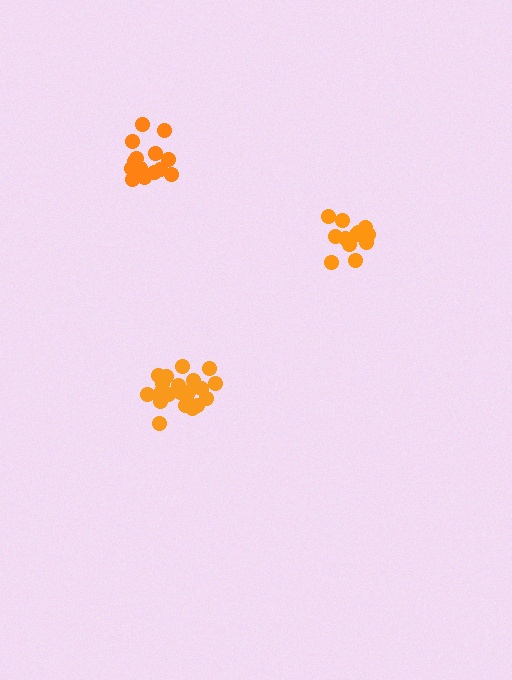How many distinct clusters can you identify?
There are 3 distinct clusters.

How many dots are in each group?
Group 1: 15 dots, Group 2: 21 dots, Group 3: 15 dots (51 total).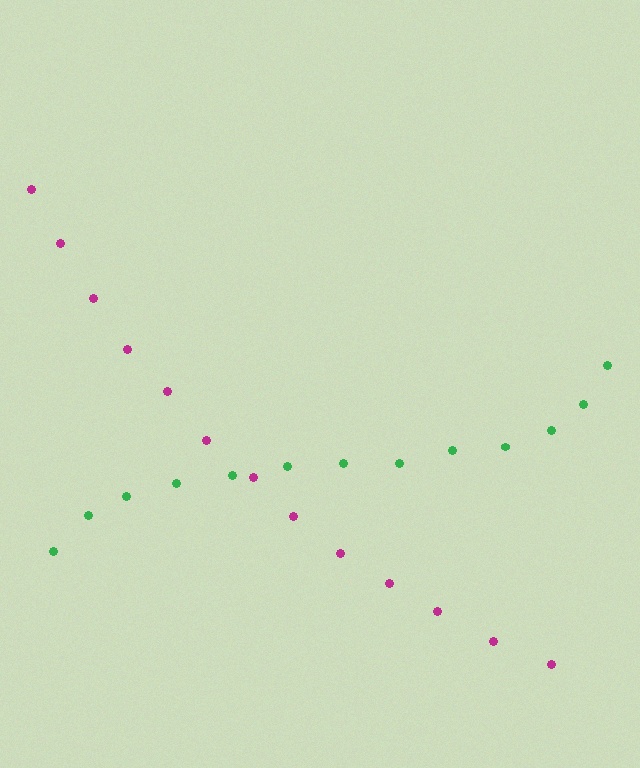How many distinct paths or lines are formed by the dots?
There are 2 distinct paths.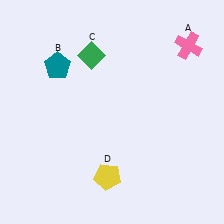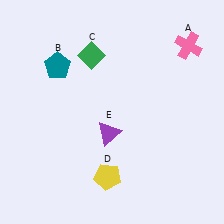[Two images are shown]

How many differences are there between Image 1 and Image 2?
There is 1 difference between the two images.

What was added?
A purple triangle (E) was added in Image 2.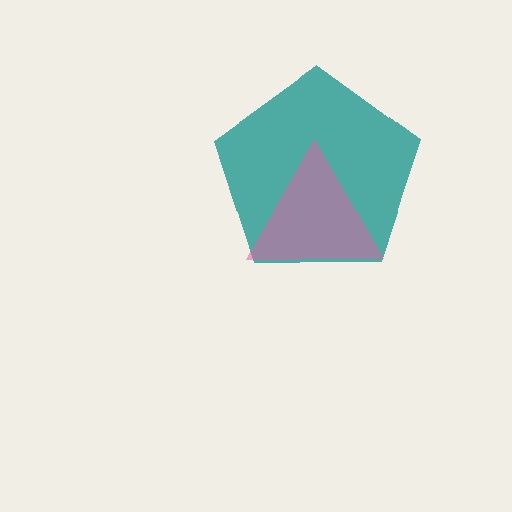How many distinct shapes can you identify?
There are 2 distinct shapes: a teal pentagon, a pink triangle.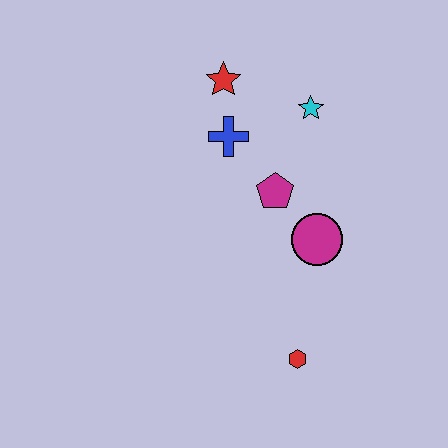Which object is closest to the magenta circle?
The magenta pentagon is closest to the magenta circle.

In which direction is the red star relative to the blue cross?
The red star is above the blue cross.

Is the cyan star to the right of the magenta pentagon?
Yes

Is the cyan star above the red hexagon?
Yes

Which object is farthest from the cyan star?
The red hexagon is farthest from the cyan star.